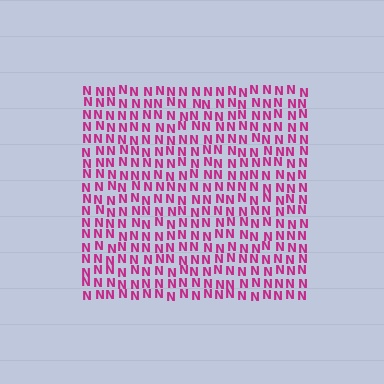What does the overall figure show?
The overall figure shows a square.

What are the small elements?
The small elements are letter N's.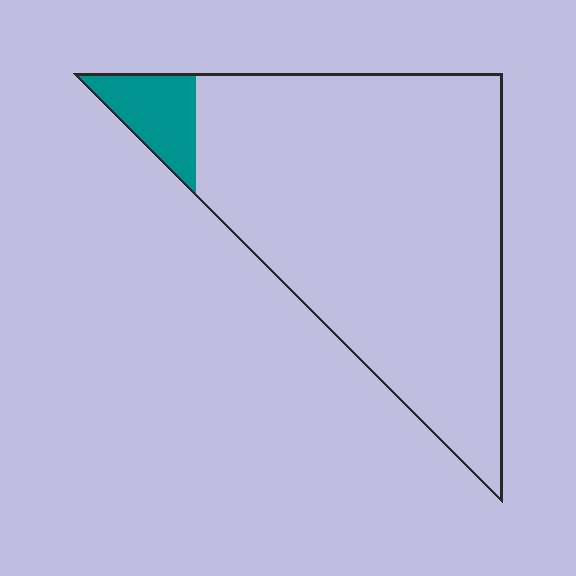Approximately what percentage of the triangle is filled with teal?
Approximately 10%.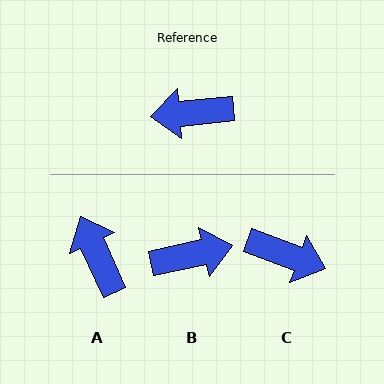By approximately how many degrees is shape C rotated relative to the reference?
Approximately 154 degrees counter-clockwise.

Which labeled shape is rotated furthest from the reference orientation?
B, about 173 degrees away.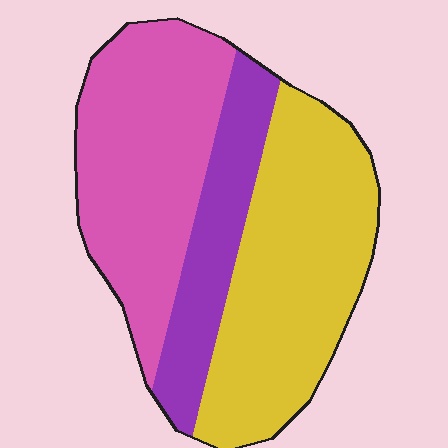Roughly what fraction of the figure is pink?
Pink takes up about three eighths (3/8) of the figure.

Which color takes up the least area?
Purple, at roughly 20%.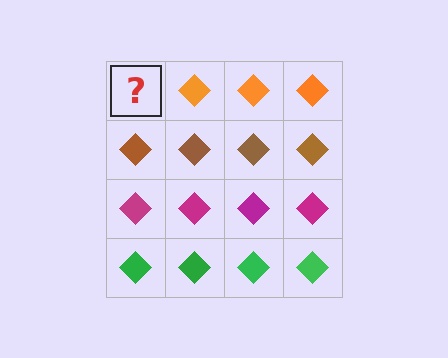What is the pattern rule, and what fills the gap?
The rule is that each row has a consistent color. The gap should be filled with an orange diamond.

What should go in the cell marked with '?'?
The missing cell should contain an orange diamond.